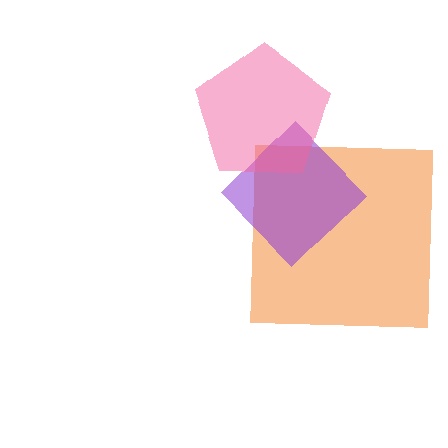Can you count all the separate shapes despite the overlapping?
Yes, there are 3 separate shapes.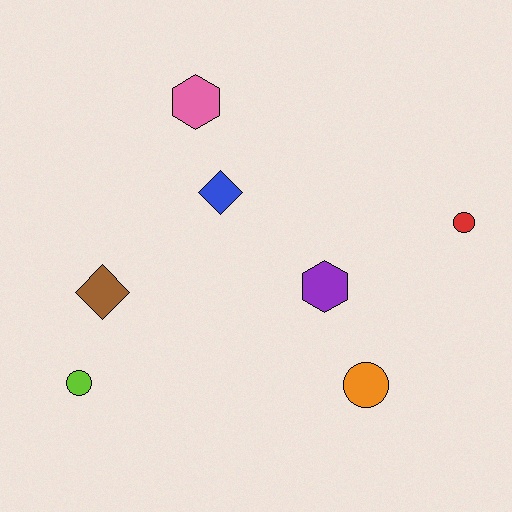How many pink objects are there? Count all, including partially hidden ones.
There is 1 pink object.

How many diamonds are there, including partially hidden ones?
There are 2 diamonds.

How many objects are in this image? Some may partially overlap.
There are 7 objects.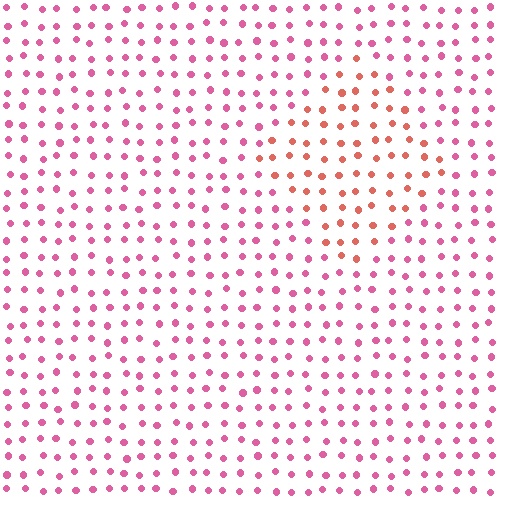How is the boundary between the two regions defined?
The boundary is defined purely by a slight shift in hue (about 37 degrees). Spacing, size, and orientation are identical on both sides.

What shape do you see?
I see a diamond.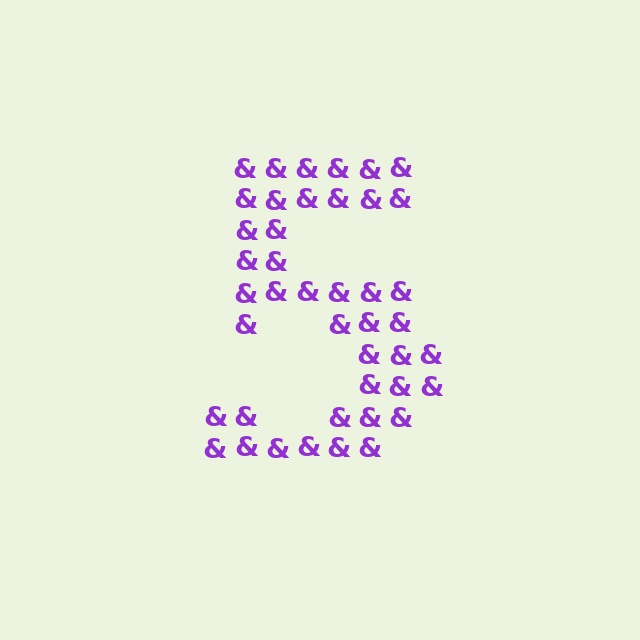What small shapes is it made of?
It is made of small ampersands.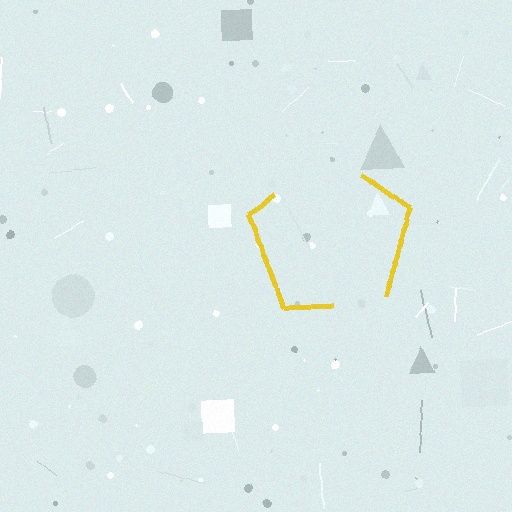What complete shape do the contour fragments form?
The contour fragments form a pentagon.